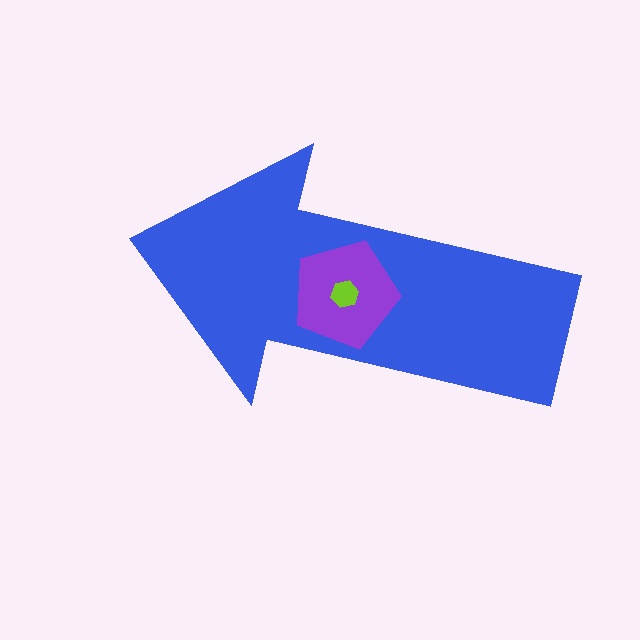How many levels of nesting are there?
3.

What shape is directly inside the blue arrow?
The purple pentagon.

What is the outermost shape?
The blue arrow.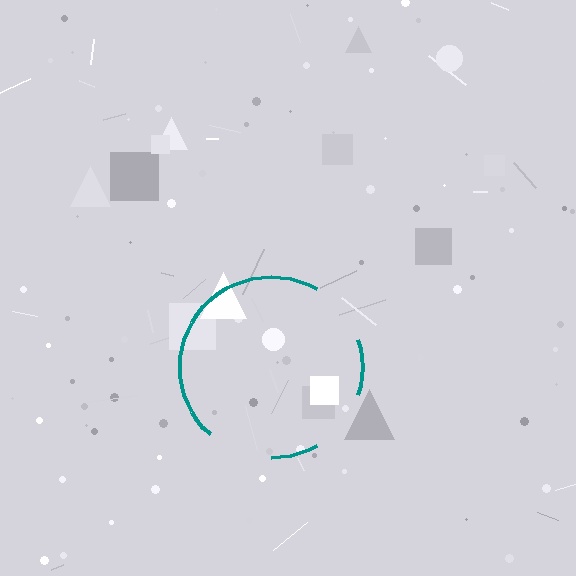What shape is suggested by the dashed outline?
The dashed outline suggests a circle.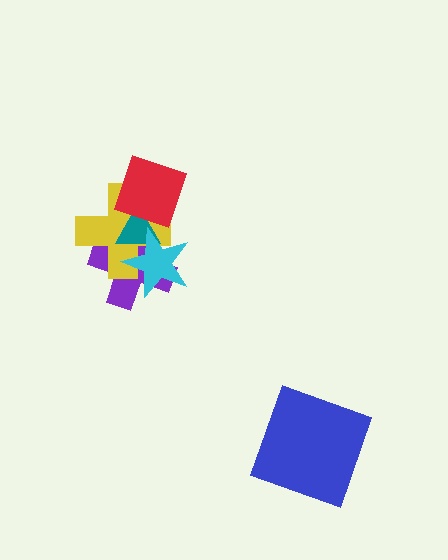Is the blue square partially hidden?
No, no other shape covers it.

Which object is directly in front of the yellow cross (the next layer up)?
The teal triangle is directly in front of the yellow cross.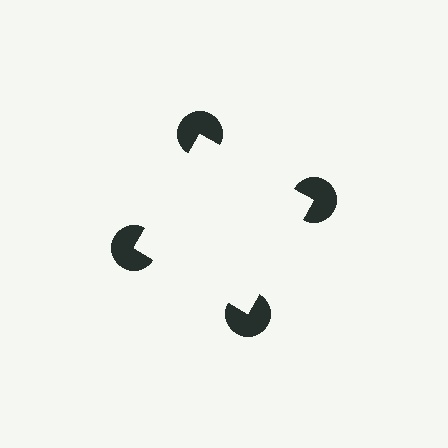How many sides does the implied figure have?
4 sides.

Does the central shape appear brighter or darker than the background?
It typically appears slightly brighter than the background, even though no actual brightness change is drawn.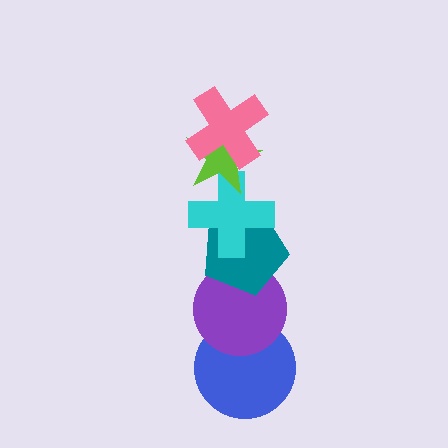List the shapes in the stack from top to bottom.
From top to bottom: the pink cross, the lime star, the cyan cross, the teal pentagon, the purple circle, the blue circle.